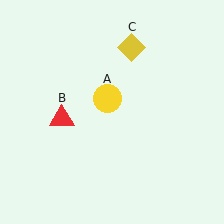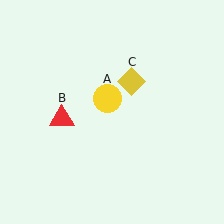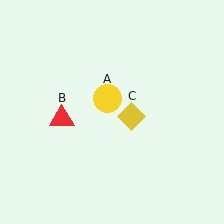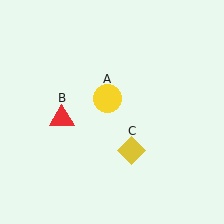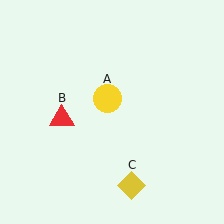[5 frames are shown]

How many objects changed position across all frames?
1 object changed position: yellow diamond (object C).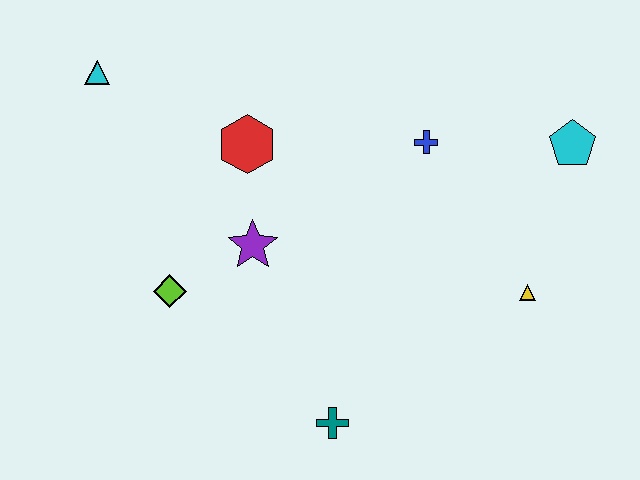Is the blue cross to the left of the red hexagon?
No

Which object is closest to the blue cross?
The cyan pentagon is closest to the blue cross.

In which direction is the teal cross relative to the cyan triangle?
The teal cross is below the cyan triangle.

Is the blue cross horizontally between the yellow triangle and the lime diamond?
Yes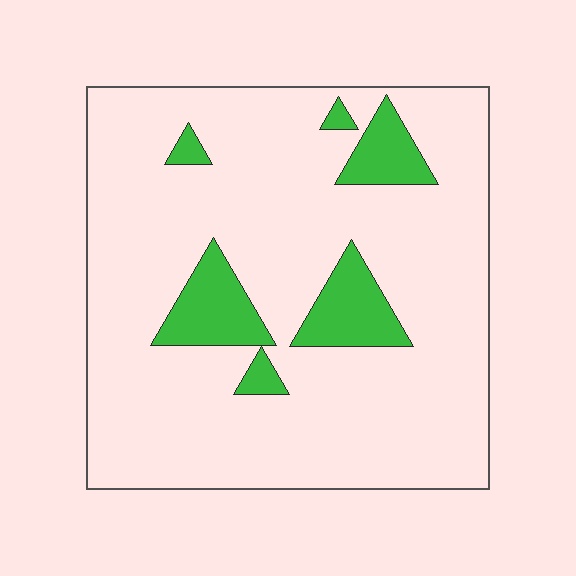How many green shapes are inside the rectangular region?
6.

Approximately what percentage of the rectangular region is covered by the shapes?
Approximately 15%.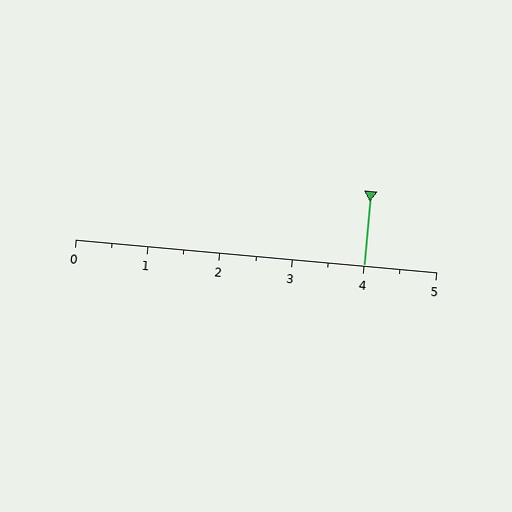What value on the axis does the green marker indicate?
The marker indicates approximately 4.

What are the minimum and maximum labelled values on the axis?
The axis runs from 0 to 5.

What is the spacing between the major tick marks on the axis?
The major ticks are spaced 1 apart.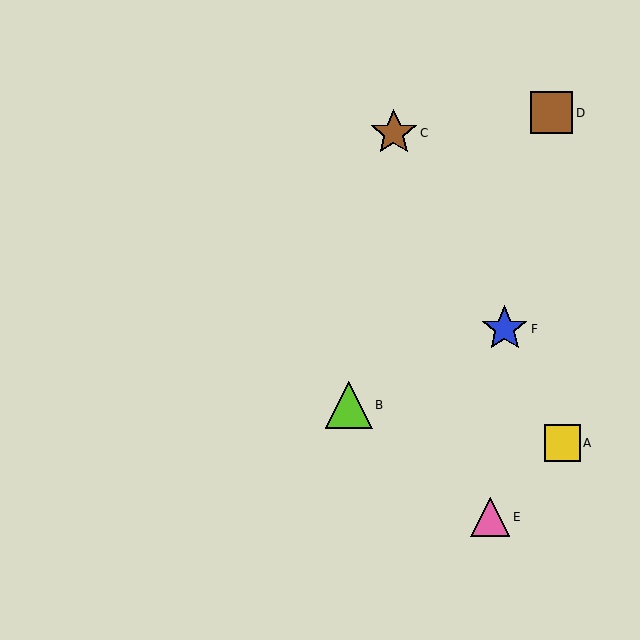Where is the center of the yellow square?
The center of the yellow square is at (562, 443).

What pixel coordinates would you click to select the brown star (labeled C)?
Click at (394, 133) to select the brown star C.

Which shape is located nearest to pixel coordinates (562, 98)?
The brown square (labeled D) at (552, 113) is nearest to that location.